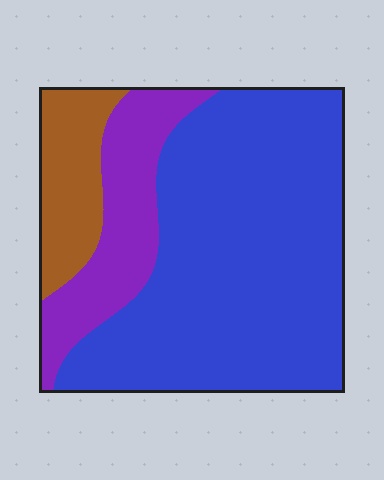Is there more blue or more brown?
Blue.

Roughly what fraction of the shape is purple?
Purple covers 19% of the shape.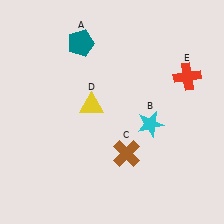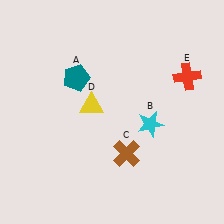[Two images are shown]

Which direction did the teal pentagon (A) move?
The teal pentagon (A) moved down.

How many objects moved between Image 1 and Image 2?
1 object moved between the two images.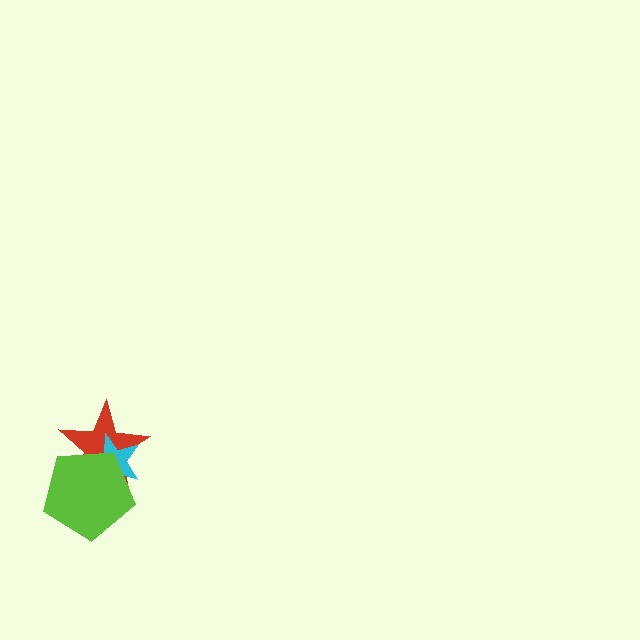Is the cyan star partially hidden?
Yes, it is partially covered by another shape.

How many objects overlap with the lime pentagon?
2 objects overlap with the lime pentagon.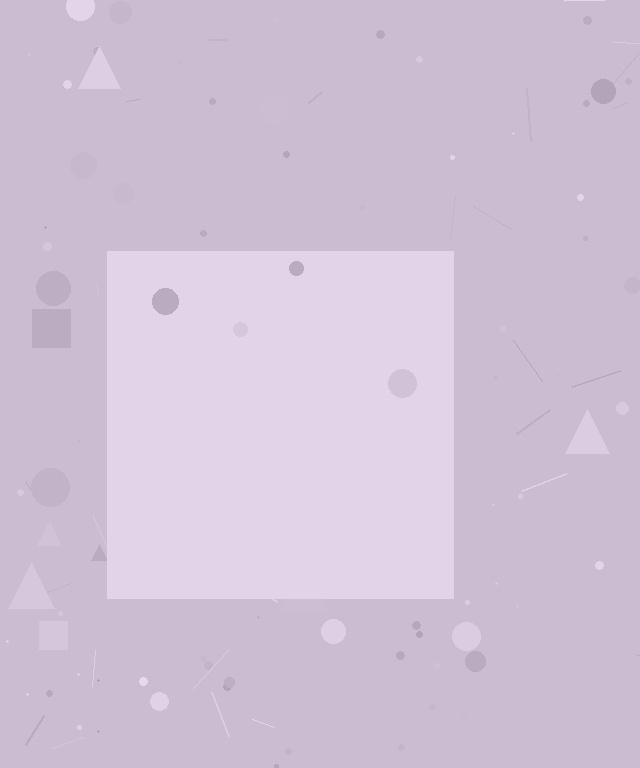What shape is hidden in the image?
A square is hidden in the image.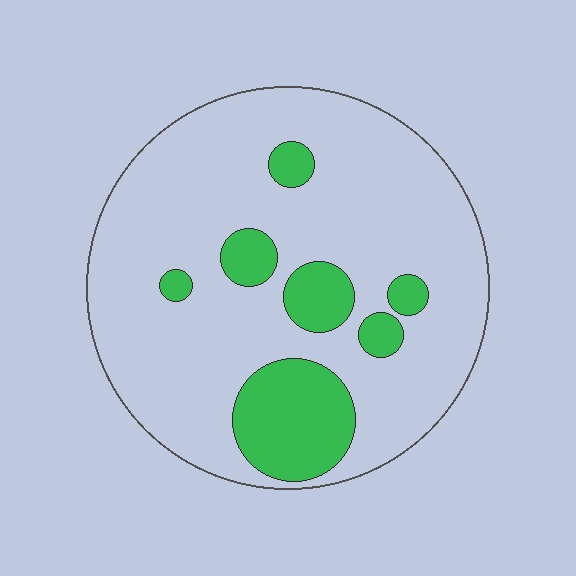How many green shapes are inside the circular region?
7.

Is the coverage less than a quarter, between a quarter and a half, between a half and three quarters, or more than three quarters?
Less than a quarter.